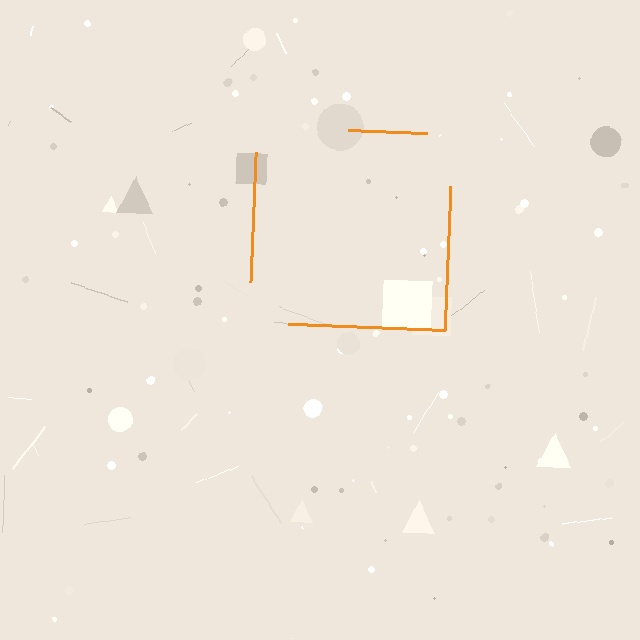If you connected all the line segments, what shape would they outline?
They would outline a square.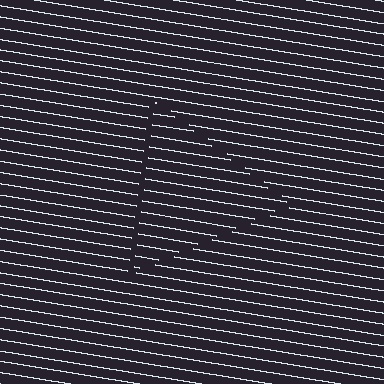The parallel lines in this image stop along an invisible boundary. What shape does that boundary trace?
An illusory triangle. The interior of the shape contains the same grating, shifted by half a period — the contour is defined by the phase discontinuity where line-ends from the inner and outer gratings abut.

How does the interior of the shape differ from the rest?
The interior of the shape contains the same grating, shifted by half a period — the contour is defined by the phase discontinuity where line-ends from the inner and outer gratings abut.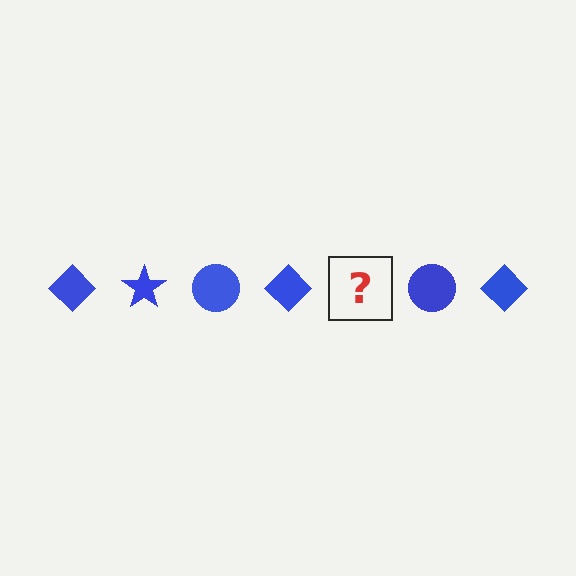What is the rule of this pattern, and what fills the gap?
The rule is that the pattern cycles through diamond, star, circle shapes in blue. The gap should be filled with a blue star.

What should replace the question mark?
The question mark should be replaced with a blue star.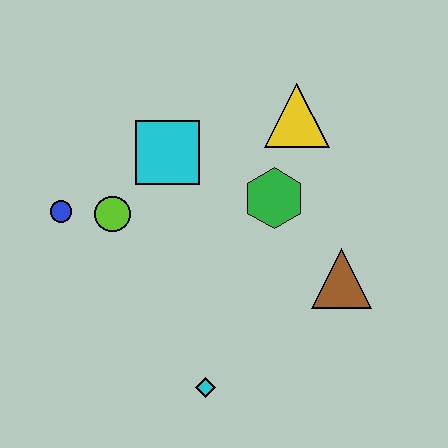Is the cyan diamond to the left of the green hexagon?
Yes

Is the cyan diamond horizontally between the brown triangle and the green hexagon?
No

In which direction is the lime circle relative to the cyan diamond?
The lime circle is above the cyan diamond.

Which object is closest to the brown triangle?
The green hexagon is closest to the brown triangle.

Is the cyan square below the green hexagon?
No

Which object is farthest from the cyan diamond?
The yellow triangle is farthest from the cyan diamond.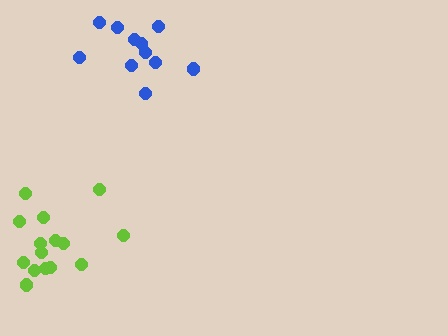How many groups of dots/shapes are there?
There are 2 groups.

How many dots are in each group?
Group 1: 15 dots, Group 2: 11 dots (26 total).